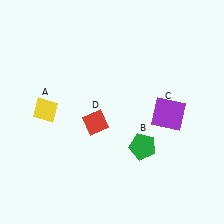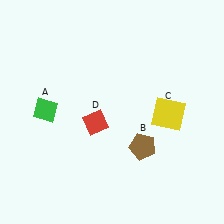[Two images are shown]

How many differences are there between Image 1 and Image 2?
There are 3 differences between the two images.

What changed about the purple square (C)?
In Image 1, C is purple. In Image 2, it changed to yellow.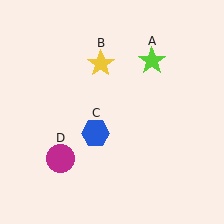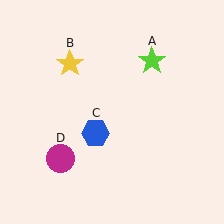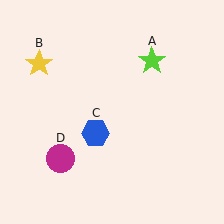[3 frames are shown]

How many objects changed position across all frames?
1 object changed position: yellow star (object B).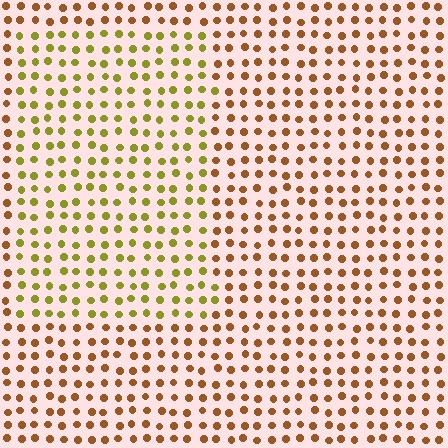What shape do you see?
I see a rectangle.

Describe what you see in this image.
The image is filled with small brown elements in a uniform arrangement. A rectangle-shaped region is visible where the elements are tinted to a slightly different hue, forming a subtle color boundary.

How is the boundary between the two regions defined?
The boundary is defined purely by a slight shift in hue (about 40 degrees). Spacing, size, and orientation are identical on both sides.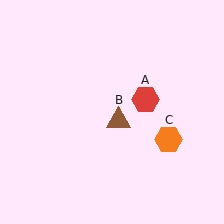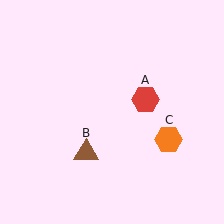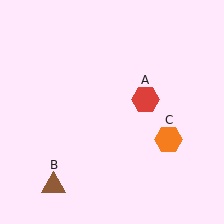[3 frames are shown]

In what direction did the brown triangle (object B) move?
The brown triangle (object B) moved down and to the left.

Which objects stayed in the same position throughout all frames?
Red hexagon (object A) and orange hexagon (object C) remained stationary.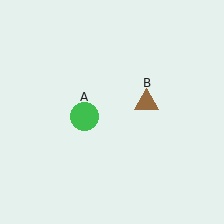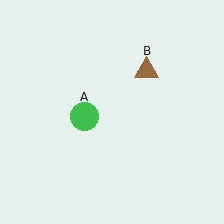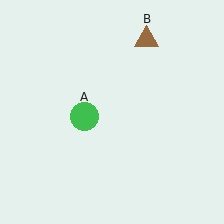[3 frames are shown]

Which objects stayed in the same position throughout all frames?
Green circle (object A) remained stationary.